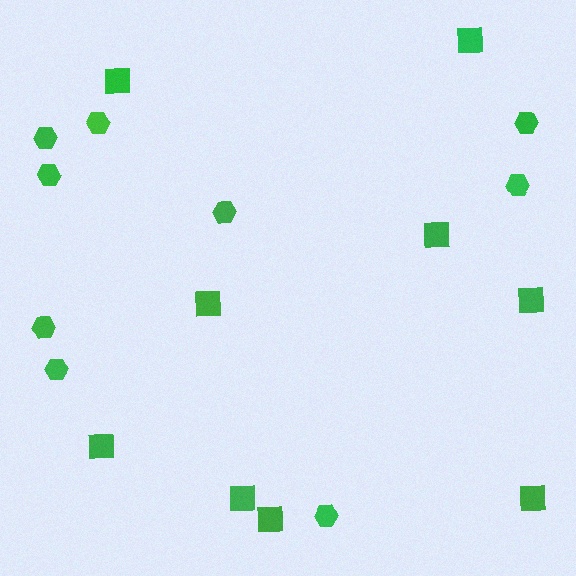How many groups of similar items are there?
There are 2 groups: one group of squares (9) and one group of hexagons (9).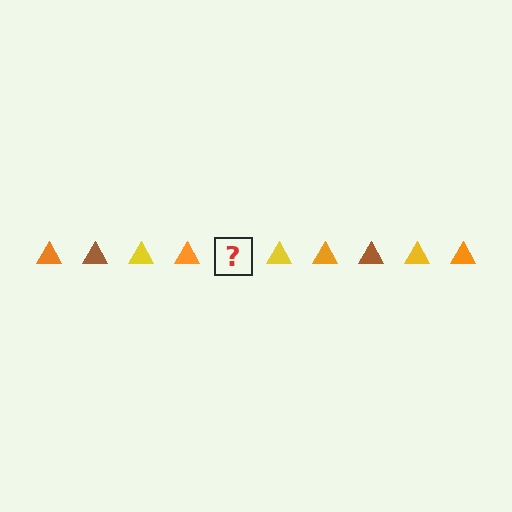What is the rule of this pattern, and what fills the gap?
The rule is that the pattern cycles through orange, brown, yellow triangles. The gap should be filled with a brown triangle.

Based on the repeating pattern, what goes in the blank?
The blank should be a brown triangle.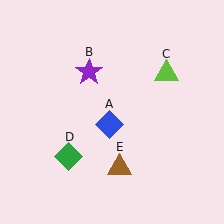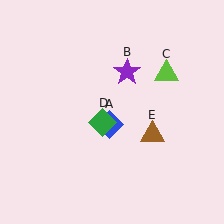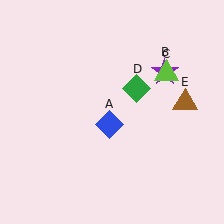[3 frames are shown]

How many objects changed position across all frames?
3 objects changed position: purple star (object B), green diamond (object D), brown triangle (object E).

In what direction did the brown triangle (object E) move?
The brown triangle (object E) moved up and to the right.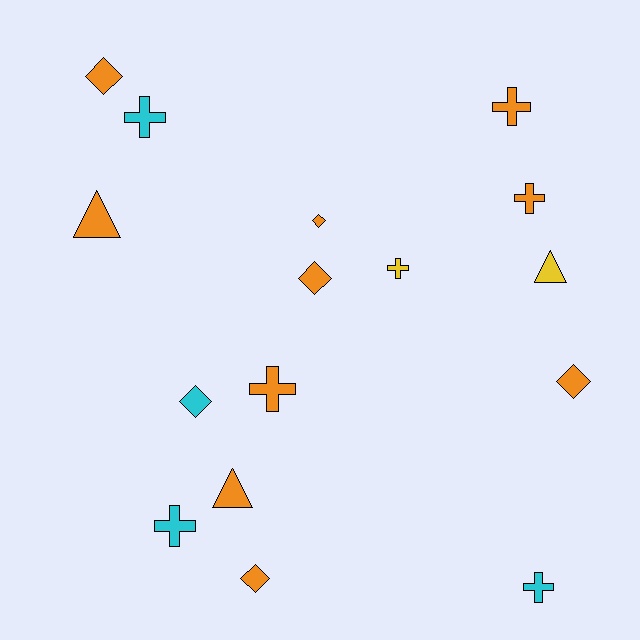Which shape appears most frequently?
Cross, with 7 objects.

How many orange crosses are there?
There are 3 orange crosses.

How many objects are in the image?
There are 16 objects.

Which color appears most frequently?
Orange, with 10 objects.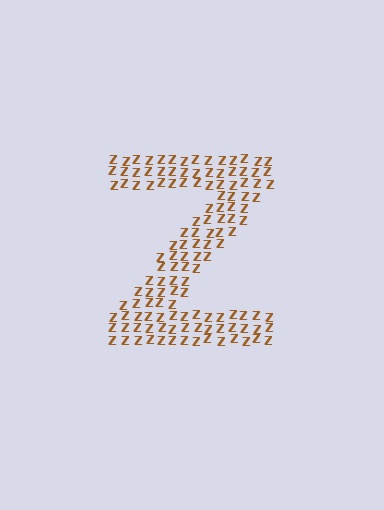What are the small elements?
The small elements are letter Z's.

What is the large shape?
The large shape is the letter Z.